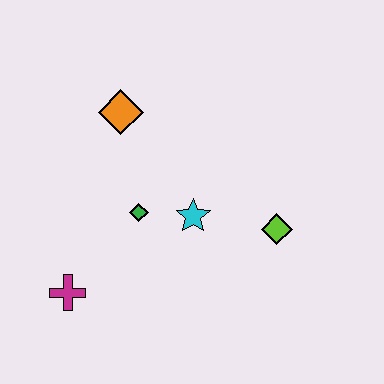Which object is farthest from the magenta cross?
The lime diamond is farthest from the magenta cross.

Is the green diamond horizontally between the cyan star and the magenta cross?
Yes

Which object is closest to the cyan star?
The green diamond is closest to the cyan star.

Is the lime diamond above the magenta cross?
Yes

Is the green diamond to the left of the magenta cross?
No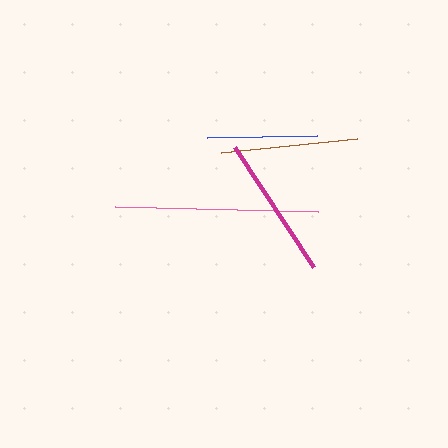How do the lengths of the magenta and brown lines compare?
The magenta and brown lines are approximately the same length.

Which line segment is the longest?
The pink line is the longest at approximately 203 pixels.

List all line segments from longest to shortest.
From longest to shortest: pink, magenta, brown, blue.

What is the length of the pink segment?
The pink segment is approximately 203 pixels long.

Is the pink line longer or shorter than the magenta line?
The pink line is longer than the magenta line.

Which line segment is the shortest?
The blue line is the shortest at approximately 110 pixels.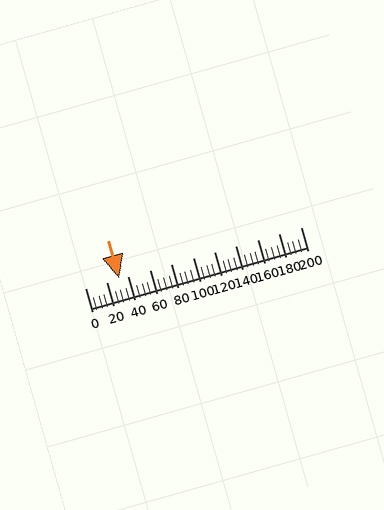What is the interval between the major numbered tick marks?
The major tick marks are spaced 20 units apart.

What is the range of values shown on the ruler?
The ruler shows values from 0 to 200.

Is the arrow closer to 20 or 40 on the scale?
The arrow is closer to 40.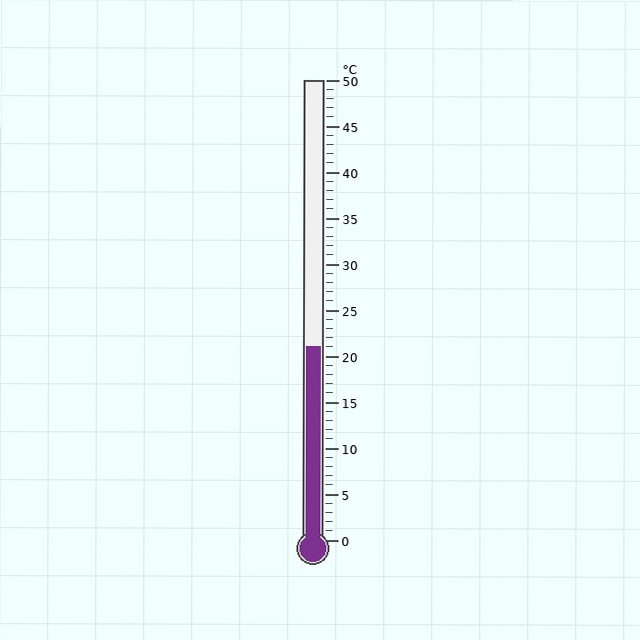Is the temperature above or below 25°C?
The temperature is below 25°C.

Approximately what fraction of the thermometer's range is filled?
The thermometer is filled to approximately 40% of its range.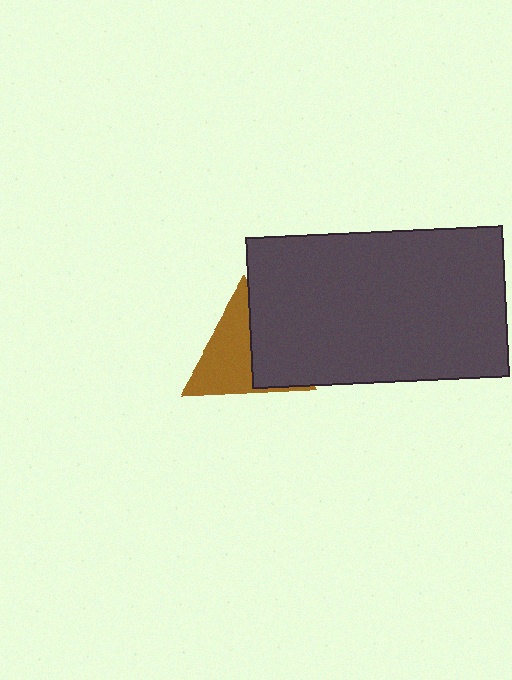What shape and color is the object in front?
The object in front is a dark gray rectangle.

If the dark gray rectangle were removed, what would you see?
You would see the complete brown triangle.